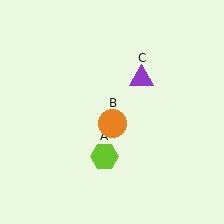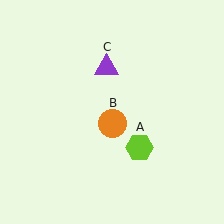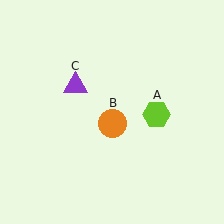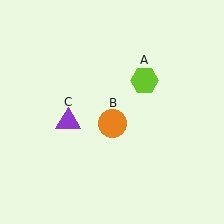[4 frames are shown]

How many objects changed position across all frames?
2 objects changed position: lime hexagon (object A), purple triangle (object C).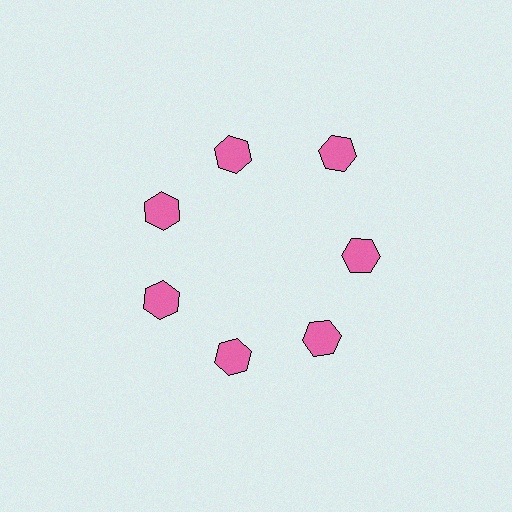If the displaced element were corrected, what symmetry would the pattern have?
It would have 7-fold rotational symmetry — the pattern would map onto itself every 51 degrees.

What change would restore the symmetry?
The symmetry would be restored by moving it inward, back onto the ring so that all 7 hexagons sit at equal angles and equal distance from the center.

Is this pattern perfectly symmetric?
No. The 7 pink hexagons are arranged in a ring, but one element near the 1 o'clock position is pushed outward from the center, breaking the 7-fold rotational symmetry.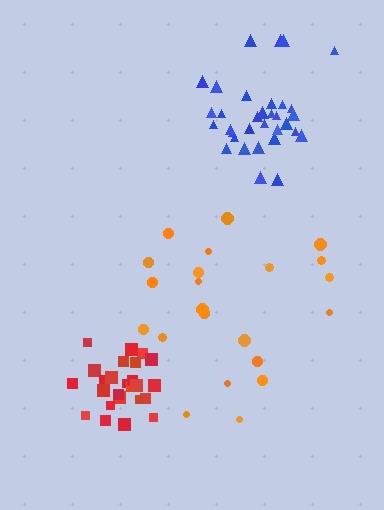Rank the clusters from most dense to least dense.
red, blue, orange.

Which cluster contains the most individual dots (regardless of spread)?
Blue (34).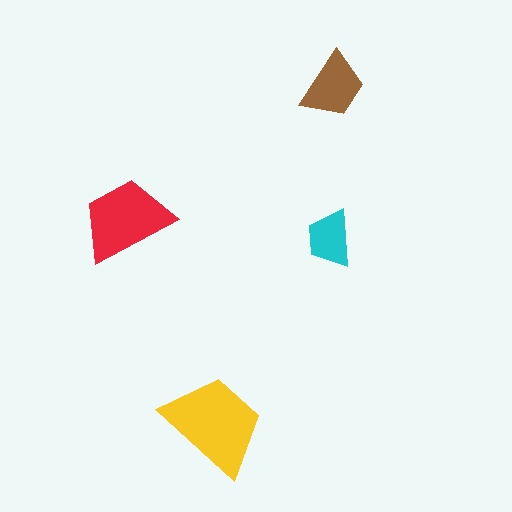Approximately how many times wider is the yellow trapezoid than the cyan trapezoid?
About 2 times wider.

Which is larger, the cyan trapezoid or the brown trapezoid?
The brown one.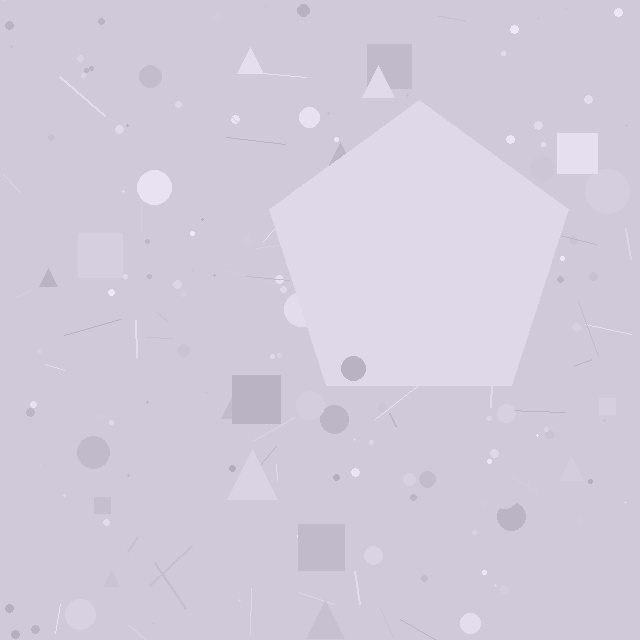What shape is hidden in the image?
A pentagon is hidden in the image.